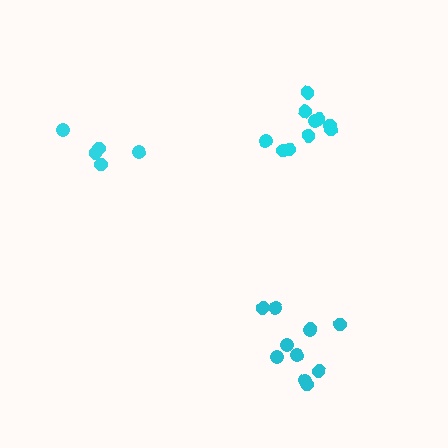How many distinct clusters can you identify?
There are 3 distinct clusters.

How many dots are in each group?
Group 1: 11 dots, Group 2: 5 dots, Group 3: 10 dots (26 total).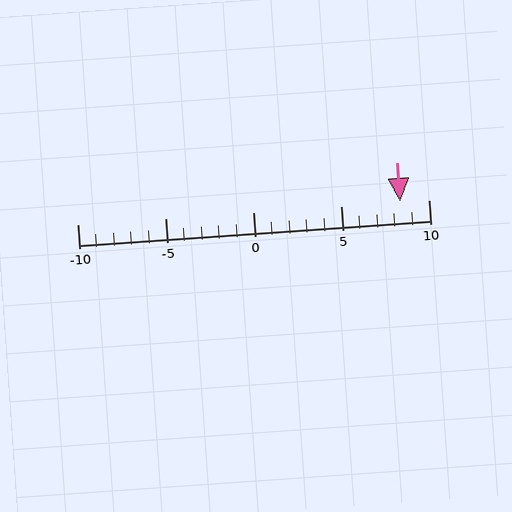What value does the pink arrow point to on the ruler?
The pink arrow points to approximately 8.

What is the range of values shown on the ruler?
The ruler shows values from -10 to 10.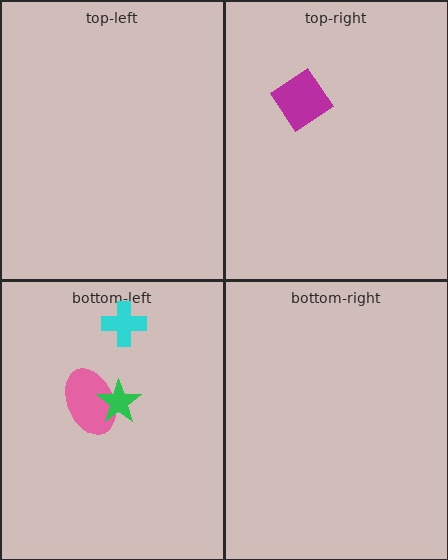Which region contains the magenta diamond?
The top-right region.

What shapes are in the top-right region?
The magenta diamond.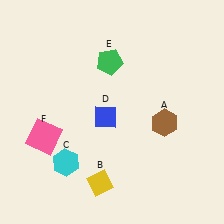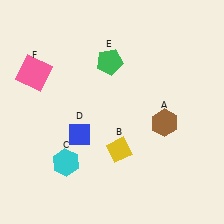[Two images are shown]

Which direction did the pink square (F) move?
The pink square (F) moved up.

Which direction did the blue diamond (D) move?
The blue diamond (D) moved left.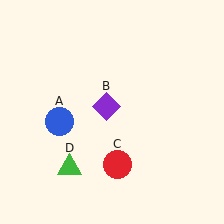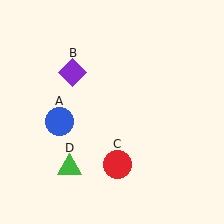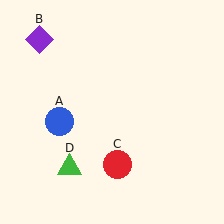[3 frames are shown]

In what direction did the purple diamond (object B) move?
The purple diamond (object B) moved up and to the left.